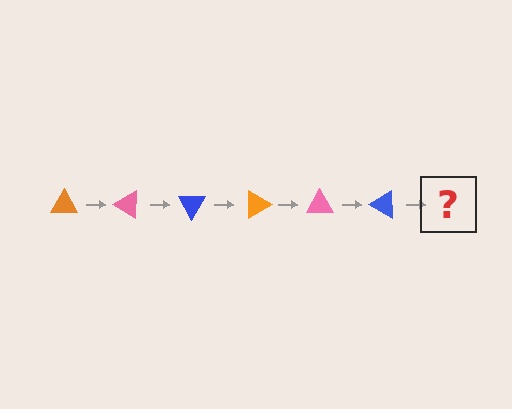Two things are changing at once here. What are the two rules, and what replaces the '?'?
The two rules are that it rotates 30 degrees each step and the color cycles through orange, pink, and blue. The '?' should be an orange triangle, rotated 180 degrees from the start.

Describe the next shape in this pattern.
It should be an orange triangle, rotated 180 degrees from the start.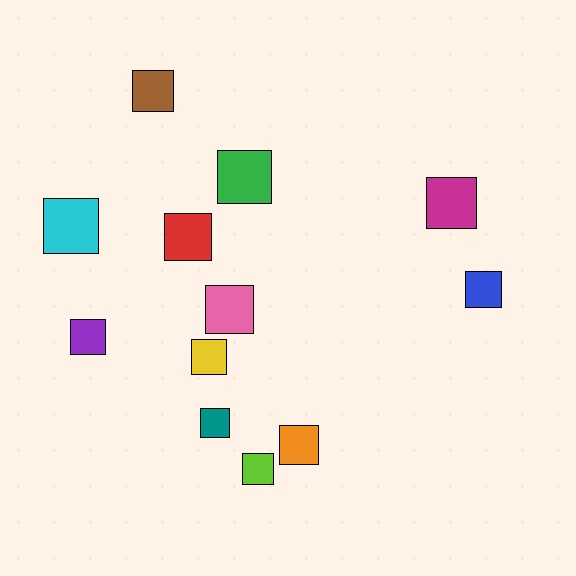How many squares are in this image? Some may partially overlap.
There are 12 squares.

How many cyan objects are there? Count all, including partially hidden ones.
There is 1 cyan object.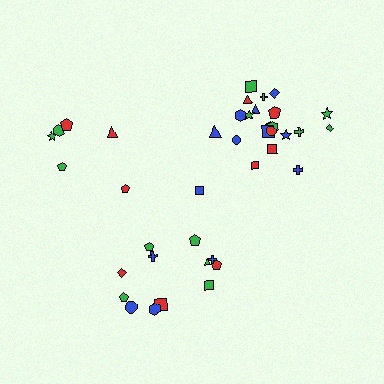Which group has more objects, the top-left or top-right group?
The top-right group.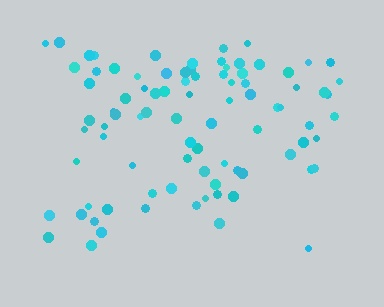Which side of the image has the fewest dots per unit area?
The bottom.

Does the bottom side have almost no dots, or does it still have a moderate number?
Still a moderate number, just noticeably fewer than the top.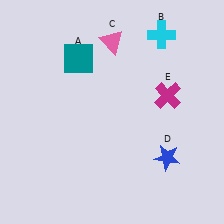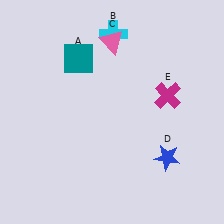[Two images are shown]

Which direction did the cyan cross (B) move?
The cyan cross (B) moved left.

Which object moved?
The cyan cross (B) moved left.